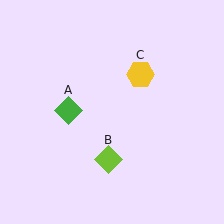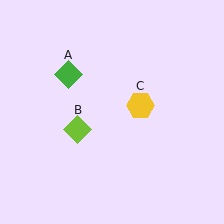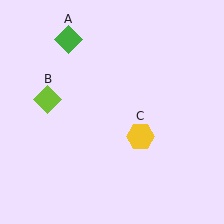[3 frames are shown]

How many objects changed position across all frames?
3 objects changed position: green diamond (object A), lime diamond (object B), yellow hexagon (object C).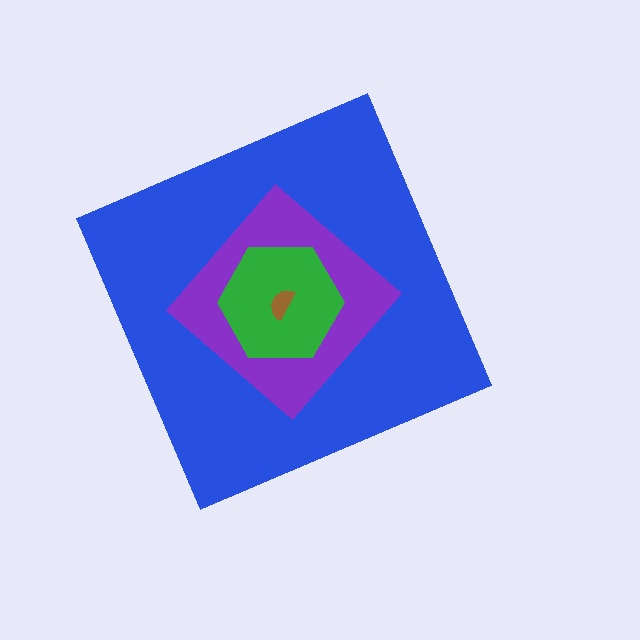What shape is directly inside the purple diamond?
The green hexagon.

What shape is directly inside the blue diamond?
The purple diamond.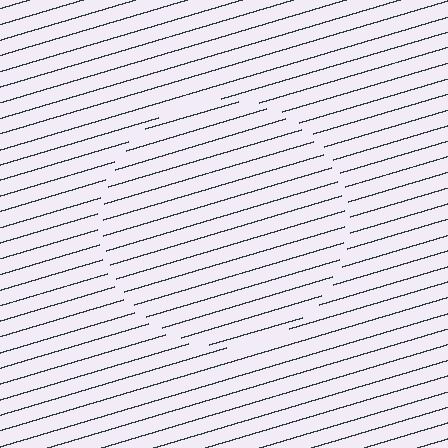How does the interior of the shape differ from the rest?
The interior of the shape contains the same grating, shifted by half a period — the contour is defined by the phase discontinuity where line-ends from the inner and outer gratings abut.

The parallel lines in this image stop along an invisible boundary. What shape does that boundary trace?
An illusory circle. The interior of the shape contains the same grating, shifted by half a period — the contour is defined by the phase discontinuity where line-ends from the inner and outer gratings abut.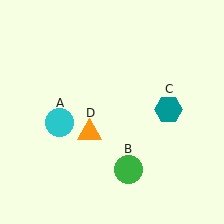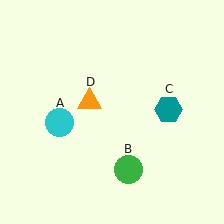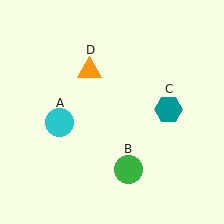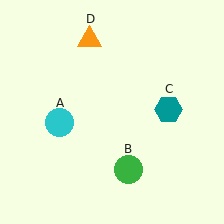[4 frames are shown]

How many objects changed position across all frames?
1 object changed position: orange triangle (object D).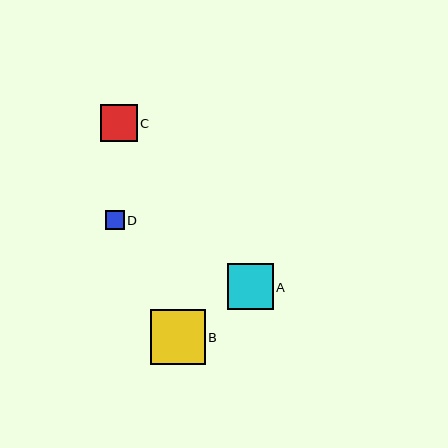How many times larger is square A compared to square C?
Square A is approximately 1.2 times the size of square C.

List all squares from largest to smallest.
From largest to smallest: B, A, C, D.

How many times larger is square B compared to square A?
Square B is approximately 1.2 times the size of square A.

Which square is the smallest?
Square D is the smallest with a size of approximately 19 pixels.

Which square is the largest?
Square B is the largest with a size of approximately 55 pixels.